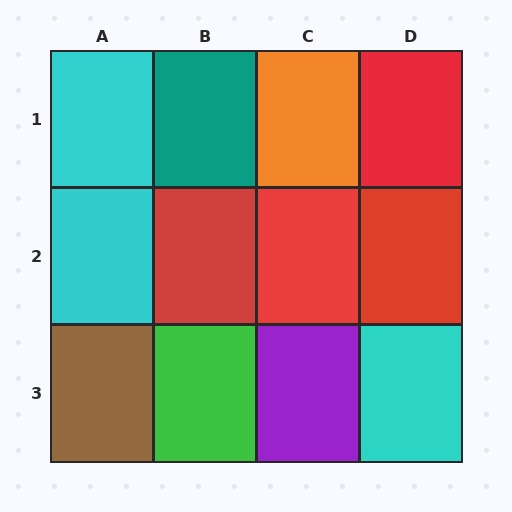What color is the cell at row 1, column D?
Red.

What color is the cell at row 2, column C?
Red.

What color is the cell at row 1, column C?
Orange.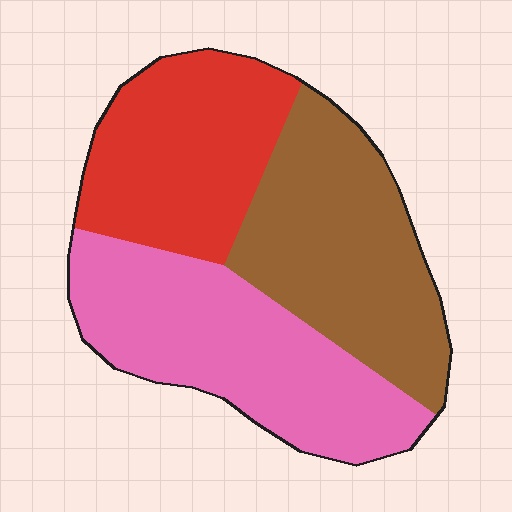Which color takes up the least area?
Red, at roughly 30%.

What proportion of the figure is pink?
Pink takes up between a quarter and a half of the figure.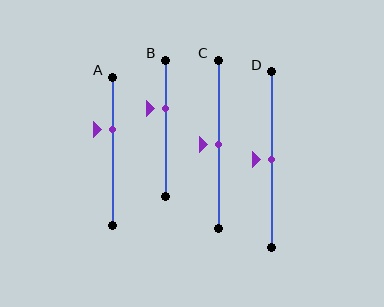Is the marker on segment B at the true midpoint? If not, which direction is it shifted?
No, the marker on segment B is shifted upward by about 14% of the segment length.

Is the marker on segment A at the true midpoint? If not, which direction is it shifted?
No, the marker on segment A is shifted upward by about 15% of the segment length.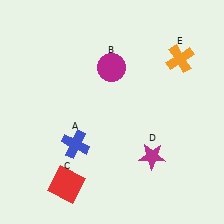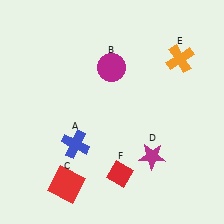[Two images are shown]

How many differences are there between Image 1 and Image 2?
There is 1 difference between the two images.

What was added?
A red diamond (F) was added in Image 2.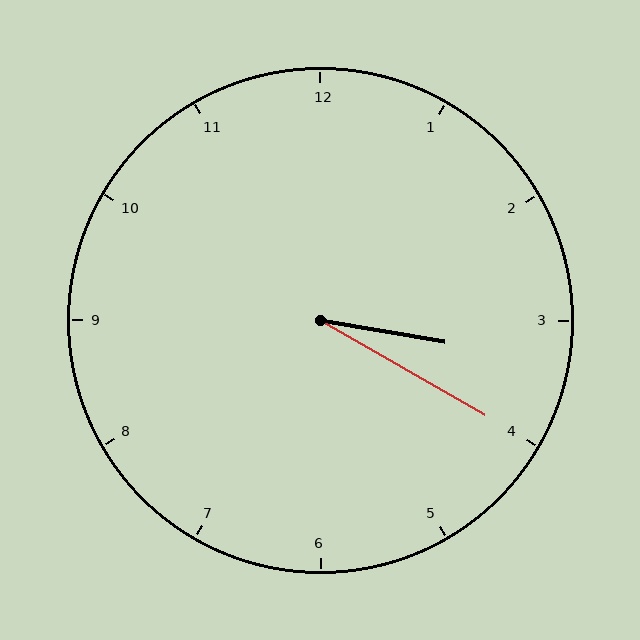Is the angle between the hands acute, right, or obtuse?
It is acute.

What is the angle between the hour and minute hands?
Approximately 20 degrees.